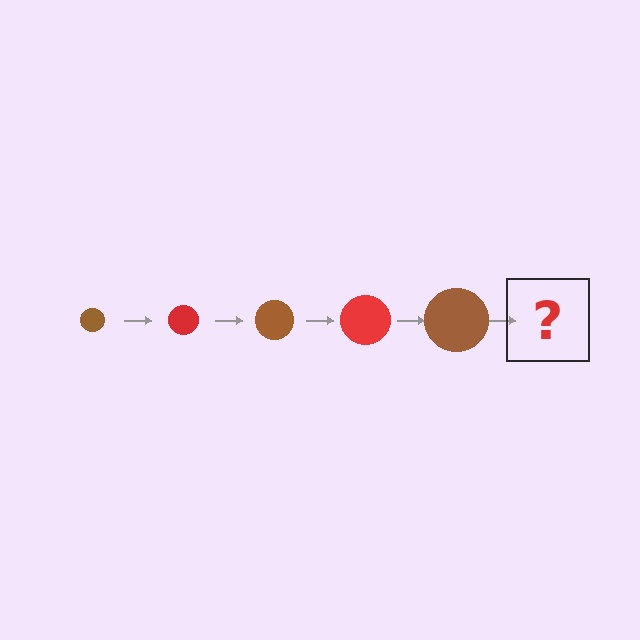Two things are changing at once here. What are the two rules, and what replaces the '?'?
The two rules are that the circle grows larger each step and the color cycles through brown and red. The '?' should be a red circle, larger than the previous one.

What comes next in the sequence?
The next element should be a red circle, larger than the previous one.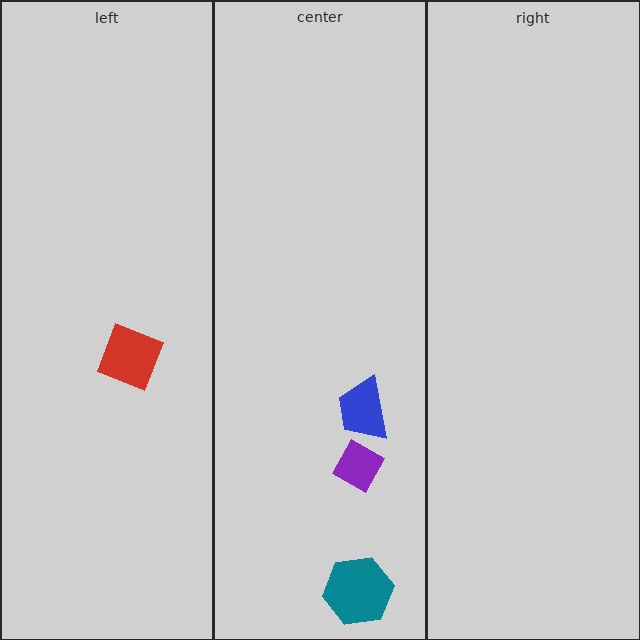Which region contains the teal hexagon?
The center region.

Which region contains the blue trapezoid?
The center region.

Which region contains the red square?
The left region.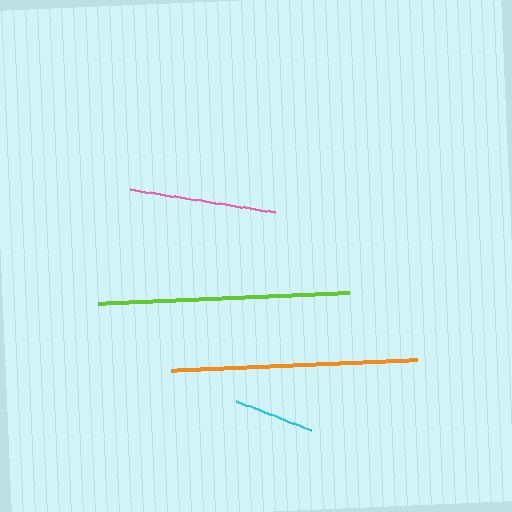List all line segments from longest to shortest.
From longest to shortest: lime, orange, pink, cyan.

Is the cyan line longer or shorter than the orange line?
The orange line is longer than the cyan line.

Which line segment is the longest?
The lime line is the longest at approximately 251 pixels.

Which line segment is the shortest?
The cyan line is the shortest at approximately 80 pixels.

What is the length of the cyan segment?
The cyan segment is approximately 80 pixels long.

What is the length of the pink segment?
The pink segment is approximately 147 pixels long.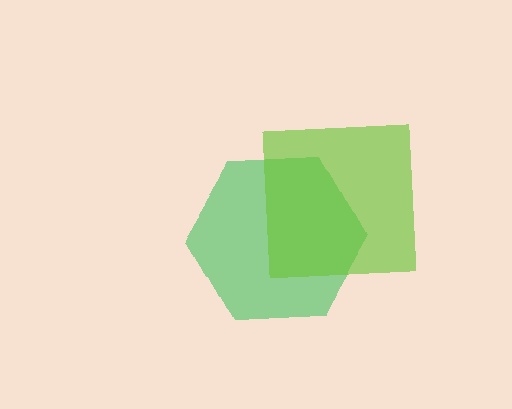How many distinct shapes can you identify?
There are 2 distinct shapes: a green hexagon, a lime square.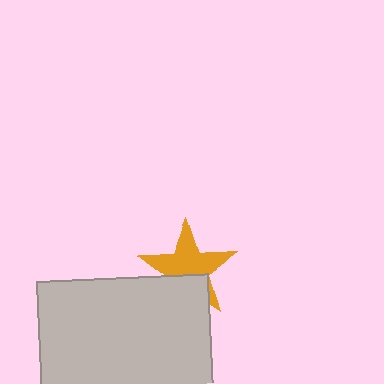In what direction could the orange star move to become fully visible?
The orange star could move up. That would shift it out from behind the light gray rectangle entirely.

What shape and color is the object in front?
The object in front is a light gray rectangle.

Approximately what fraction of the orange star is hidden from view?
Roughly 36% of the orange star is hidden behind the light gray rectangle.